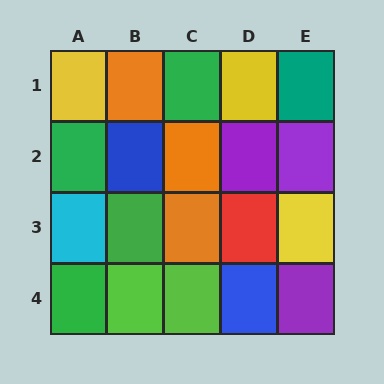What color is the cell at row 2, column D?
Purple.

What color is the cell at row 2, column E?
Purple.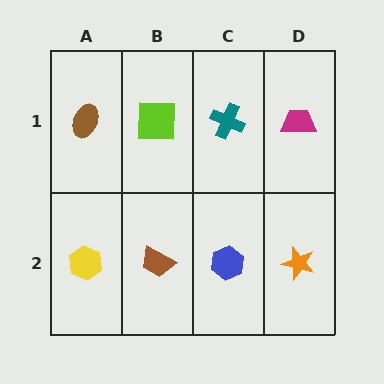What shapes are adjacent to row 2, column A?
A brown ellipse (row 1, column A), a brown trapezoid (row 2, column B).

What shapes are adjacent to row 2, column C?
A teal cross (row 1, column C), a brown trapezoid (row 2, column B), an orange star (row 2, column D).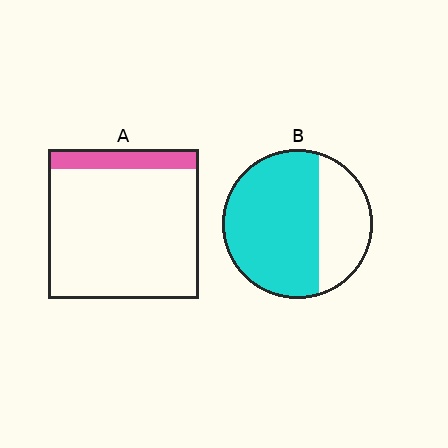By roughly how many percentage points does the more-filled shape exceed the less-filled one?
By roughly 55 percentage points (B over A).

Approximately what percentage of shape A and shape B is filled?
A is approximately 15% and B is approximately 70%.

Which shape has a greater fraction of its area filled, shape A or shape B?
Shape B.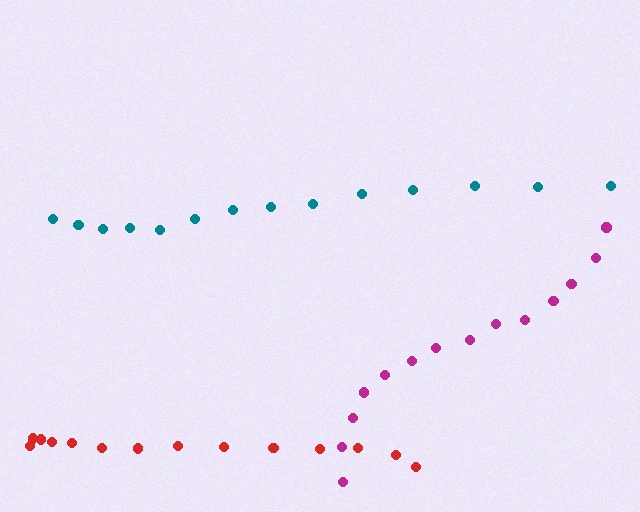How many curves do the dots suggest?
There are 3 distinct paths.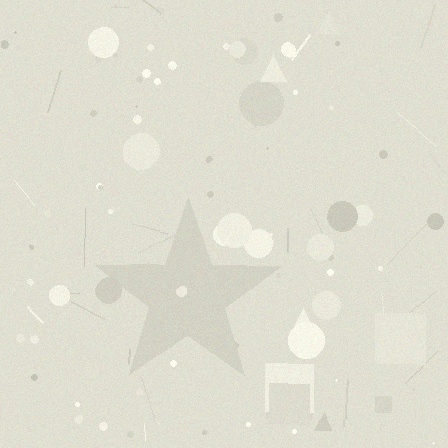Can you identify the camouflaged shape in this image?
The camouflaged shape is a star.